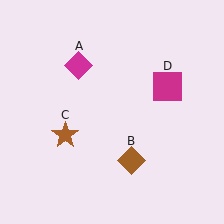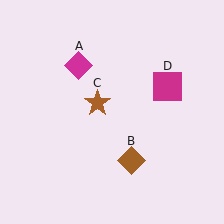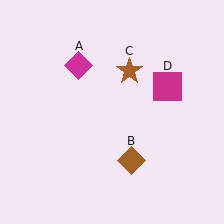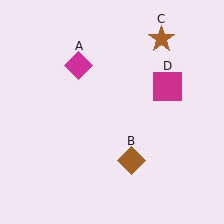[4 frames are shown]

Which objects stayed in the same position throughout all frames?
Magenta diamond (object A) and brown diamond (object B) and magenta square (object D) remained stationary.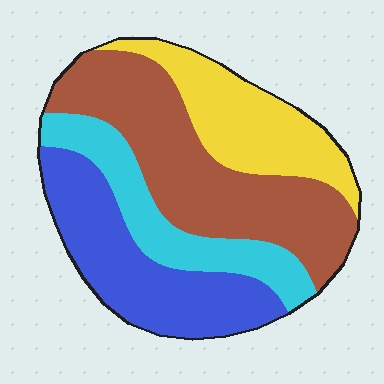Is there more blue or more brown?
Brown.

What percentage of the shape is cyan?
Cyan takes up about one sixth (1/6) of the shape.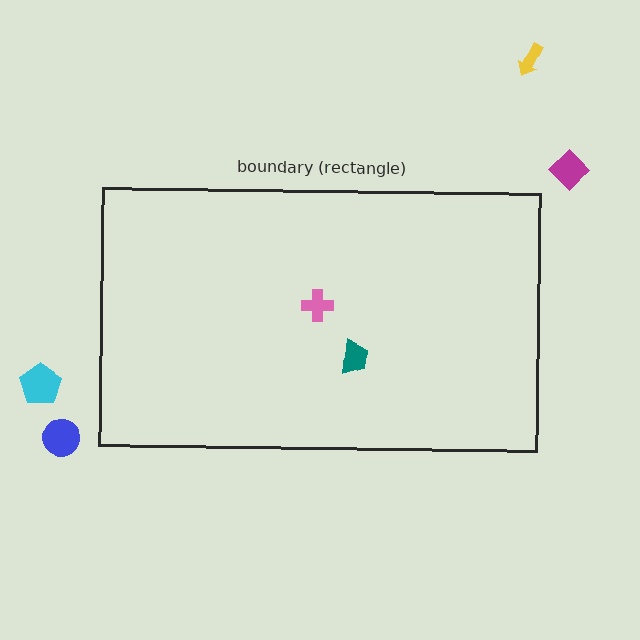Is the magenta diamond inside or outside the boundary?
Outside.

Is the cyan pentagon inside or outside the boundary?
Outside.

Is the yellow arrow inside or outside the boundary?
Outside.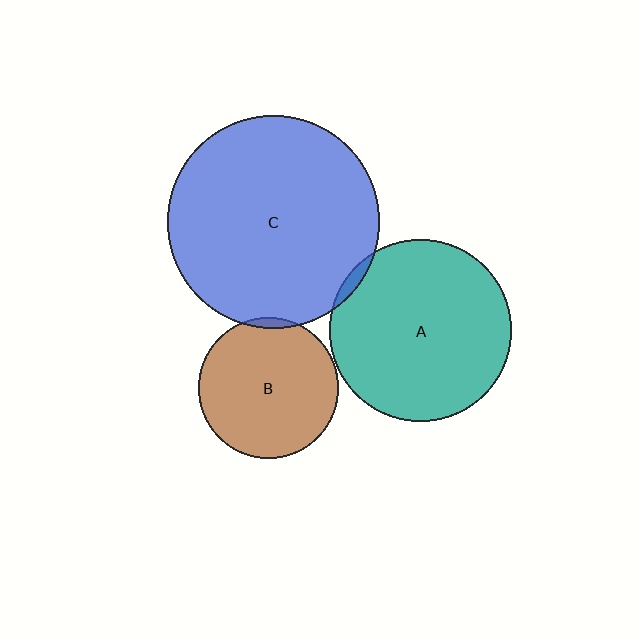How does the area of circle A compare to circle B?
Approximately 1.7 times.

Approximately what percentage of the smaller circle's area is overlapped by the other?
Approximately 5%.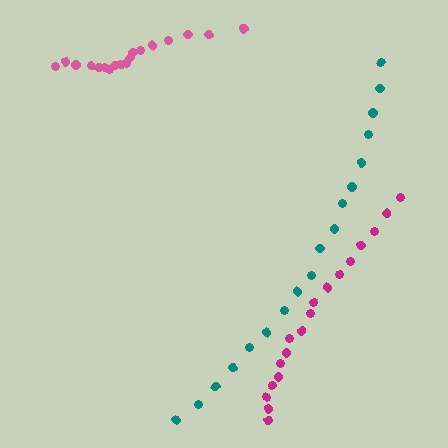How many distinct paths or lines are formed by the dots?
There are 3 distinct paths.